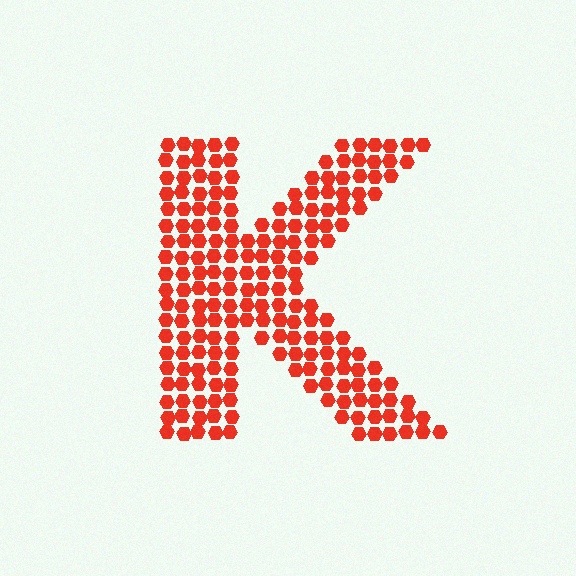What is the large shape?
The large shape is the letter K.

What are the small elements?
The small elements are hexagons.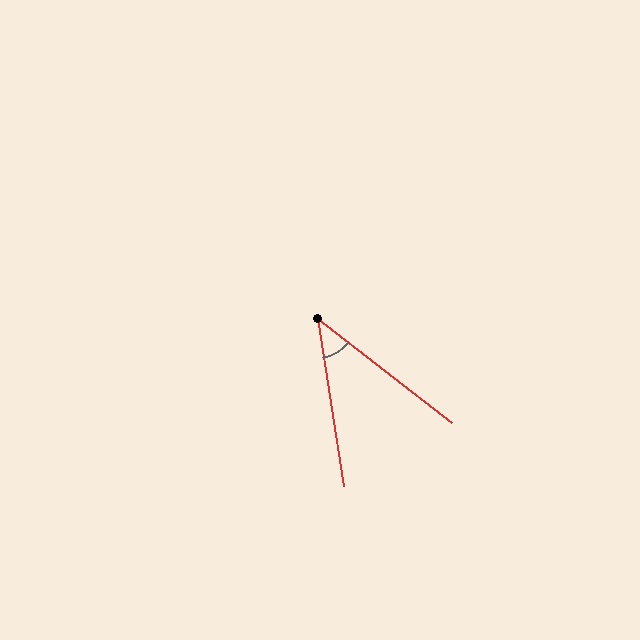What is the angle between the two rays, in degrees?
Approximately 43 degrees.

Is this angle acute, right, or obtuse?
It is acute.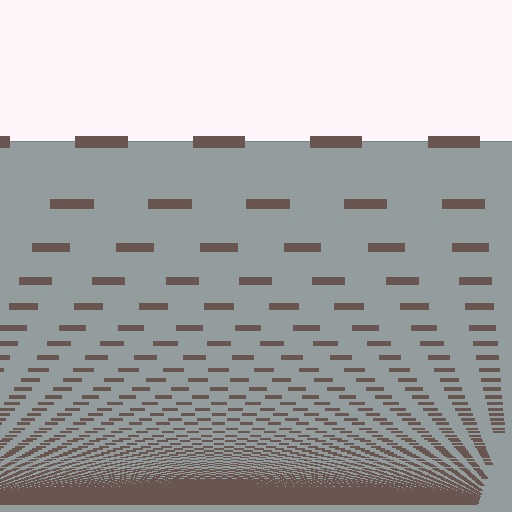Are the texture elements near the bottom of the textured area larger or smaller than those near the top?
Smaller. The gradient is inverted — elements near the bottom are smaller and denser.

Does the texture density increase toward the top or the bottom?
Density increases toward the bottom.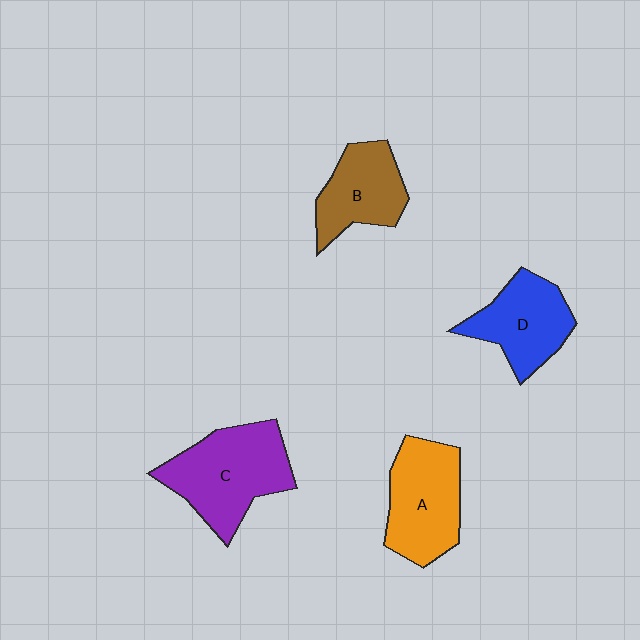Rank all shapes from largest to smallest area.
From largest to smallest: C (purple), A (orange), D (blue), B (brown).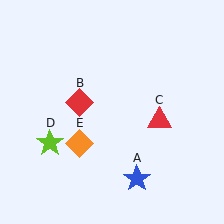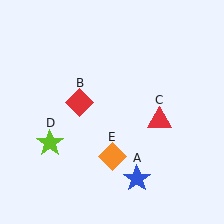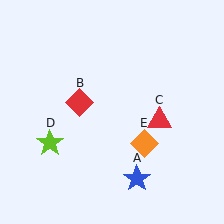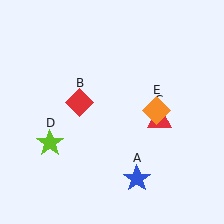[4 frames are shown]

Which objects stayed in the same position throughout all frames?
Blue star (object A) and red diamond (object B) and red triangle (object C) and lime star (object D) remained stationary.